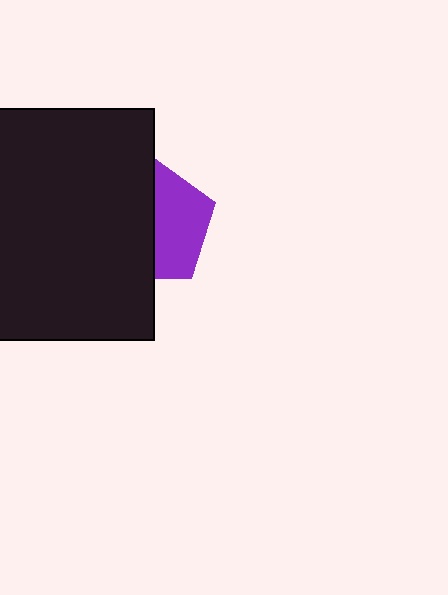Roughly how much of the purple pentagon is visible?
About half of it is visible (roughly 45%).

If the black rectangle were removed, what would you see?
You would see the complete purple pentagon.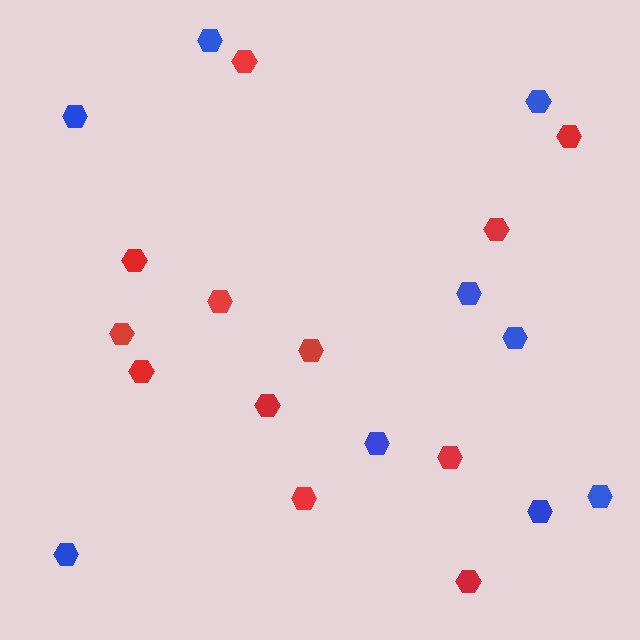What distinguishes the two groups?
There are 2 groups: one group of red hexagons (12) and one group of blue hexagons (9).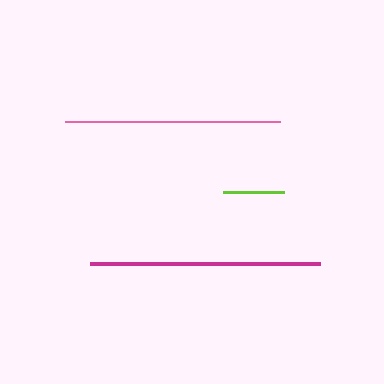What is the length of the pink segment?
The pink segment is approximately 215 pixels long.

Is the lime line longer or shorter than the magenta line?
The magenta line is longer than the lime line.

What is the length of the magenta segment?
The magenta segment is approximately 230 pixels long.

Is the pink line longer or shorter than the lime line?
The pink line is longer than the lime line.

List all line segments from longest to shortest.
From longest to shortest: magenta, pink, lime.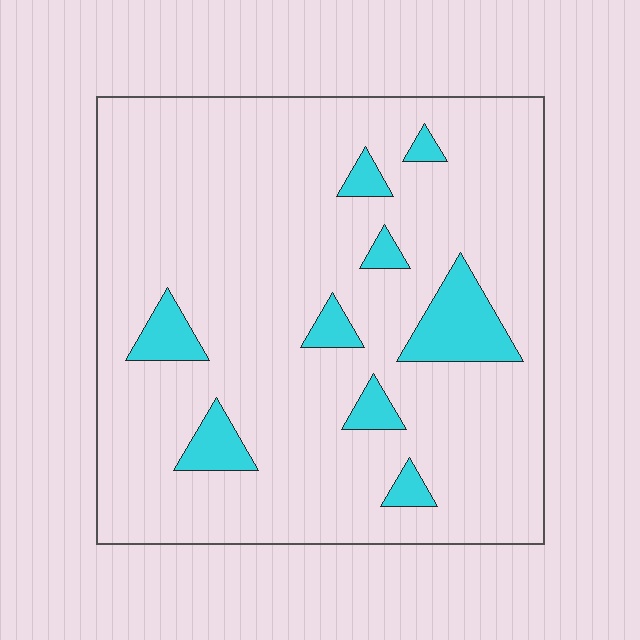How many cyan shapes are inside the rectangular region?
9.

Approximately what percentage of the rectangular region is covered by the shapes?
Approximately 10%.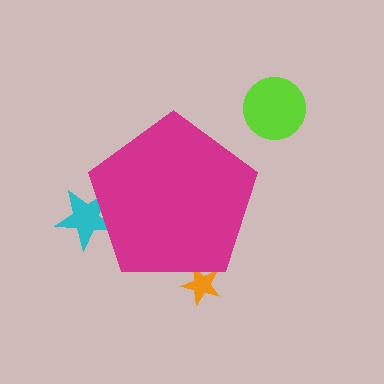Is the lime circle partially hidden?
No, the lime circle is fully visible.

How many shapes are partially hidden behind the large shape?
2 shapes are partially hidden.